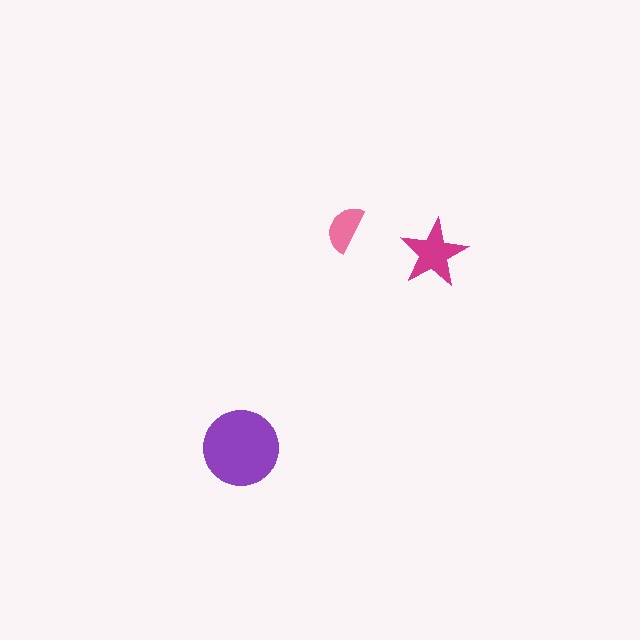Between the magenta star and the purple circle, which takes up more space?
The purple circle.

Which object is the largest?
The purple circle.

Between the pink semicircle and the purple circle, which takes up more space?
The purple circle.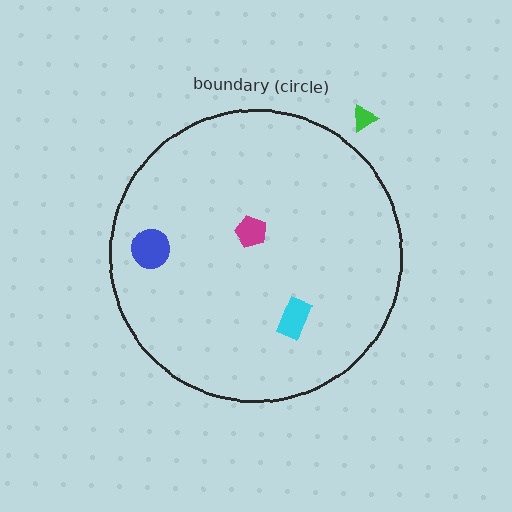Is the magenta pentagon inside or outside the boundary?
Inside.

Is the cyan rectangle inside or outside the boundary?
Inside.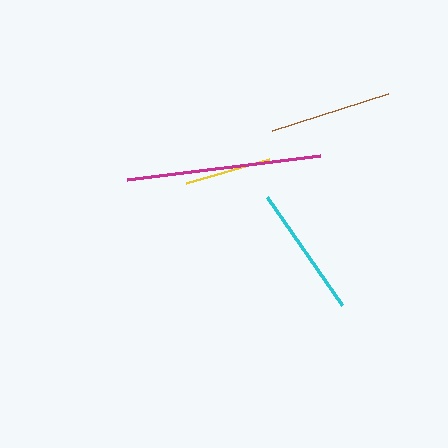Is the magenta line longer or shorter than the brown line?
The magenta line is longer than the brown line.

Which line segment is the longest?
The magenta line is the longest at approximately 194 pixels.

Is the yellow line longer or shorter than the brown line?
The brown line is longer than the yellow line.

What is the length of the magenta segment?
The magenta segment is approximately 194 pixels long.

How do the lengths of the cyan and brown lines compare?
The cyan and brown lines are approximately the same length.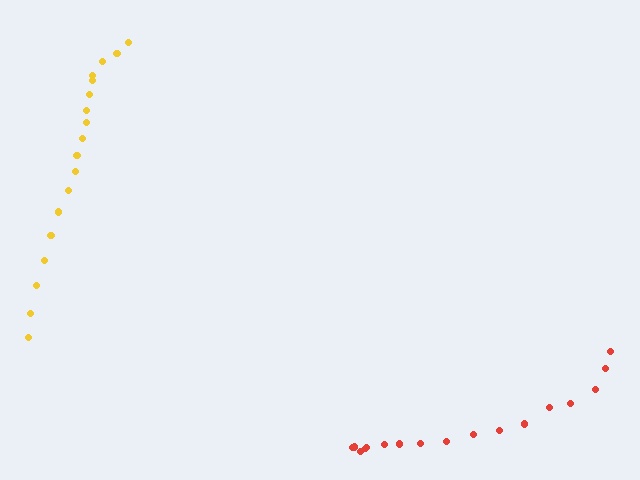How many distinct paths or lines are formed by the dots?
There are 2 distinct paths.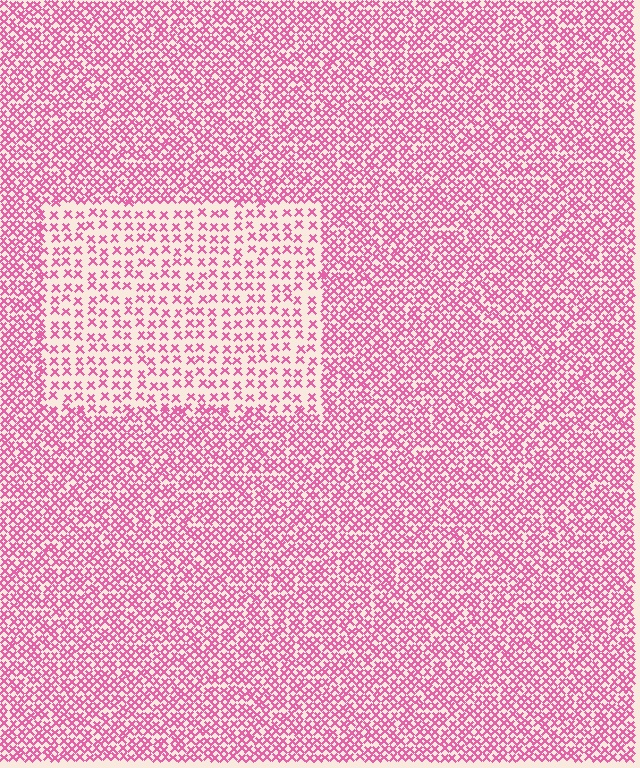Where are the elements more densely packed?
The elements are more densely packed outside the rectangle boundary.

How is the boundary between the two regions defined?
The boundary is defined by a change in element density (approximately 2.1x ratio). All elements are the same color, size, and shape.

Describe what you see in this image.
The image contains small pink elements arranged at two different densities. A rectangle-shaped region is visible where the elements are less densely packed than the surrounding area.